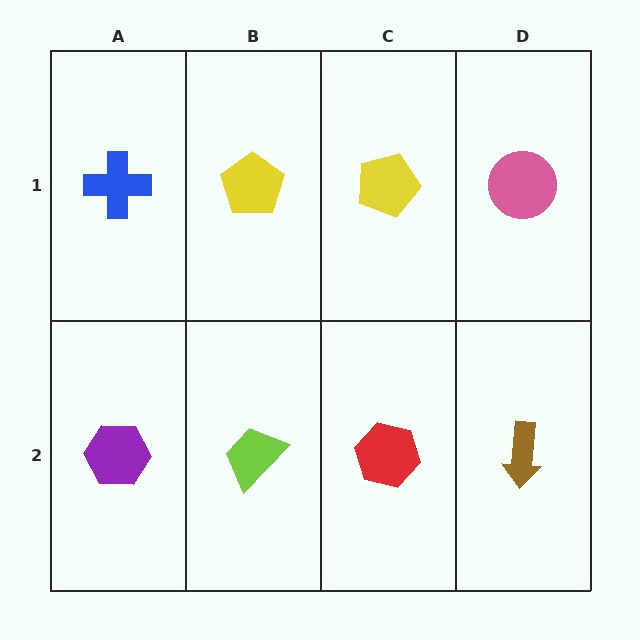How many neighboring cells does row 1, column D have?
2.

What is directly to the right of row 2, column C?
A brown arrow.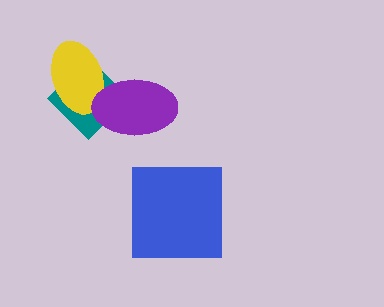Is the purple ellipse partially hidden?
No, no other shape covers it.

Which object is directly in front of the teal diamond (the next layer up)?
The yellow ellipse is directly in front of the teal diamond.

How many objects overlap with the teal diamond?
2 objects overlap with the teal diamond.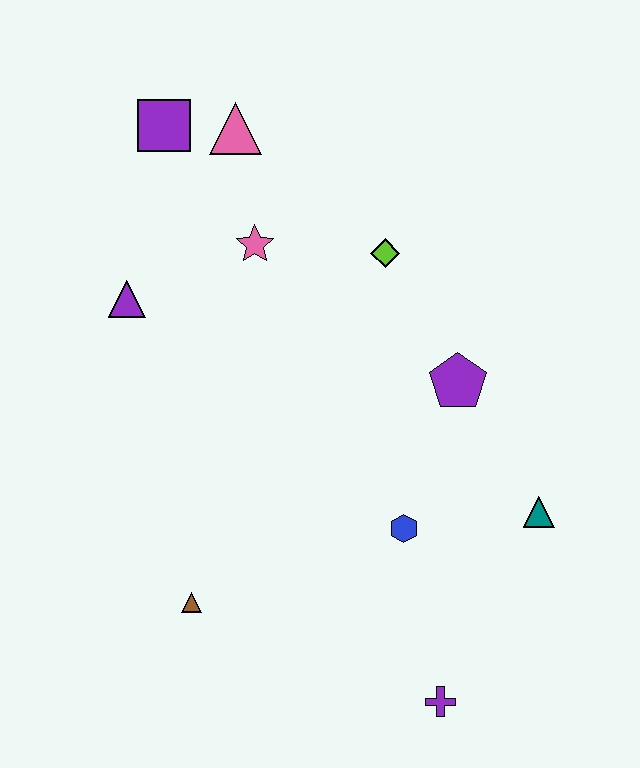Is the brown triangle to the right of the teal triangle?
No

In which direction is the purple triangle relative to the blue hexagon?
The purple triangle is to the left of the blue hexagon.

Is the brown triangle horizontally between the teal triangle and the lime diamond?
No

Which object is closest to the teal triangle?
The blue hexagon is closest to the teal triangle.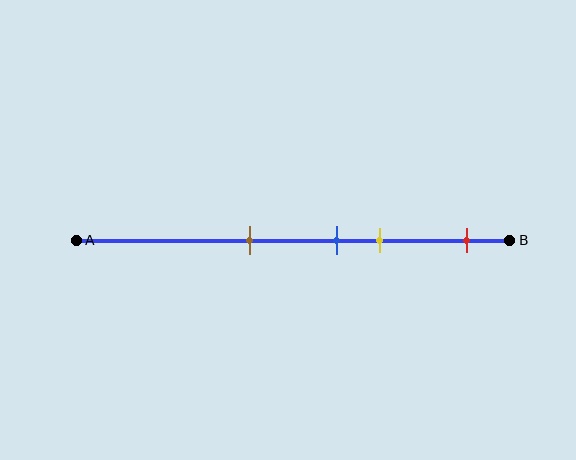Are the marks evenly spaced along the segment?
No, the marks are not evenly spaced.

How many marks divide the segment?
There are 4 marks dividing the segment.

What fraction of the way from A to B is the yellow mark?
The yellow mark is approximately 70% (0.7) of the way from A to B.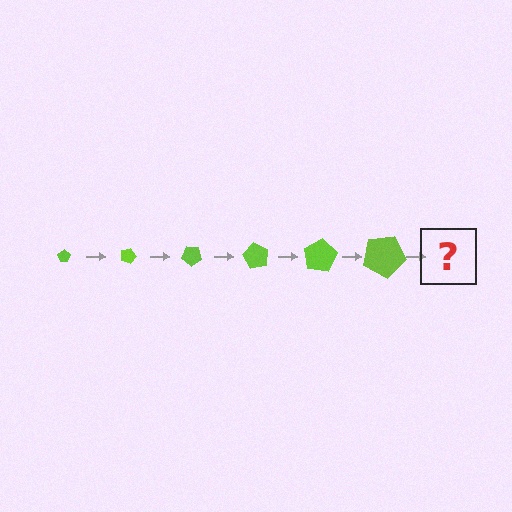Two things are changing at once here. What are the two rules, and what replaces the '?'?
The two rules are that the pentagon grows larger each step and it rotates 20 degrees each step. The '?' should be a pentagon, larger than the previous one and rotated 120 degrees from the start.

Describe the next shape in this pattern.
It should be a pentagon, larger than the previous one and rotated 120 degrees from the start.